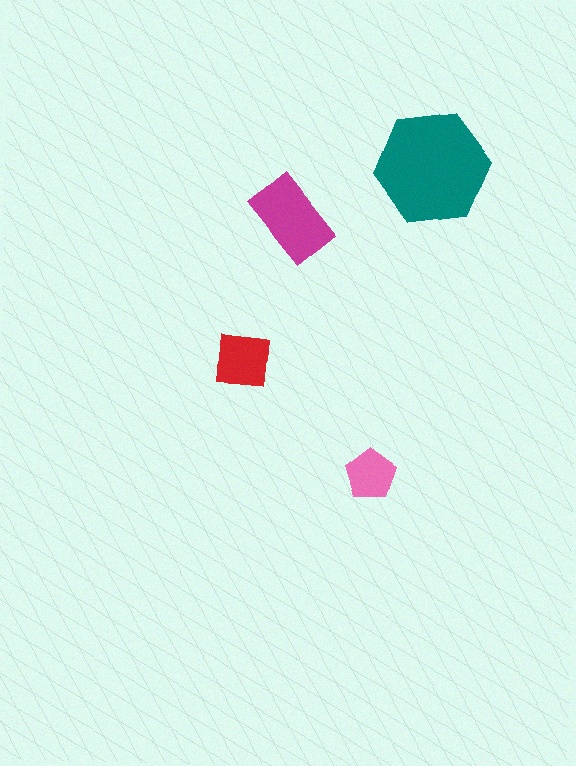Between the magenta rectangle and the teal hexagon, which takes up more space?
The teal hexagon.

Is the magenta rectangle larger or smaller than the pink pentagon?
Larger.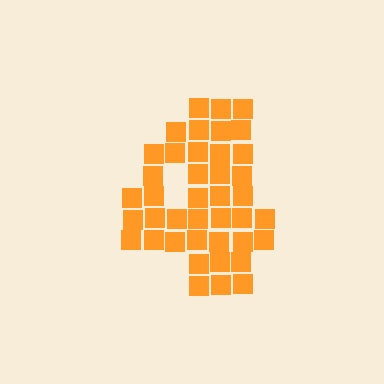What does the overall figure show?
The overall figure shows the digit 4.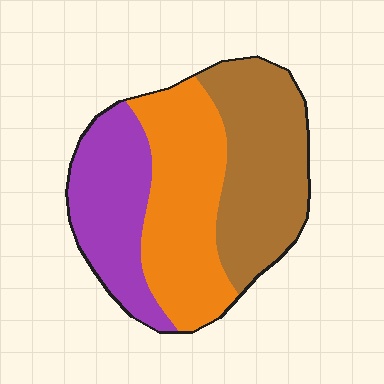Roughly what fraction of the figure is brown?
Brown takes up about three eighths (3/8) of the figure.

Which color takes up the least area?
Purple, at roughly 25%.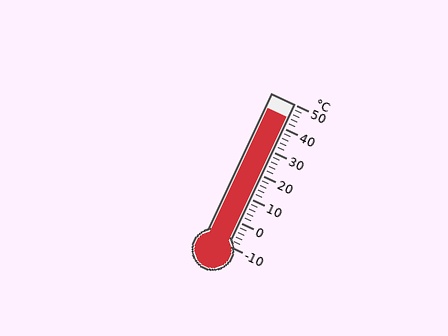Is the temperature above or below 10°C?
The temperature is above 10°C.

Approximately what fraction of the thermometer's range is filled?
The thermometer is filled to approximately 90% of its range.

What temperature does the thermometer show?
The thermometer shows approximately 44°C.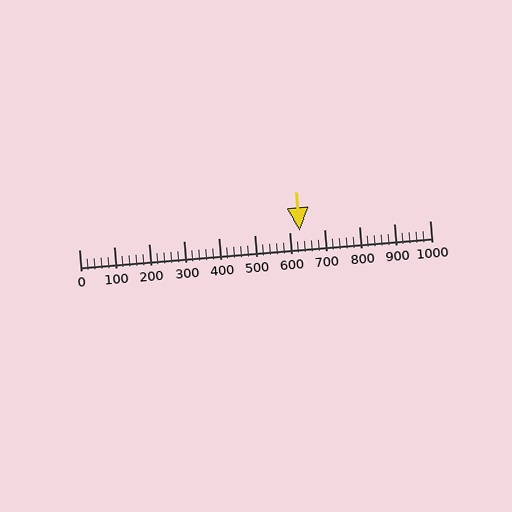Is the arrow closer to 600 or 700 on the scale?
The arrow is closer to 600.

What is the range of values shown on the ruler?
The ruler shows values from 0 to 1000.